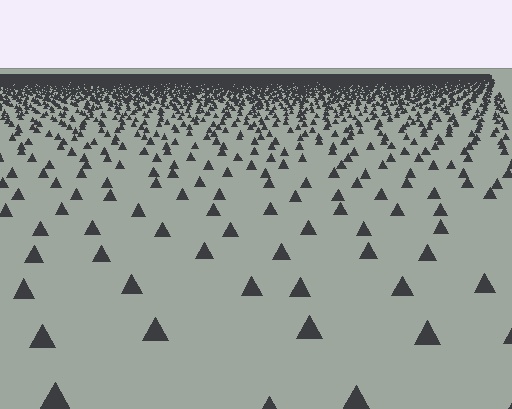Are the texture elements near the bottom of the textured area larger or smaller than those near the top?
Larger. Near the bottom, elements are closer to the viewer and appear at a bigger on-screen size.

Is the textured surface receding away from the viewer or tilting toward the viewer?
The surface is receding away from the viewer. Texture elements get smaller and denser toward the top.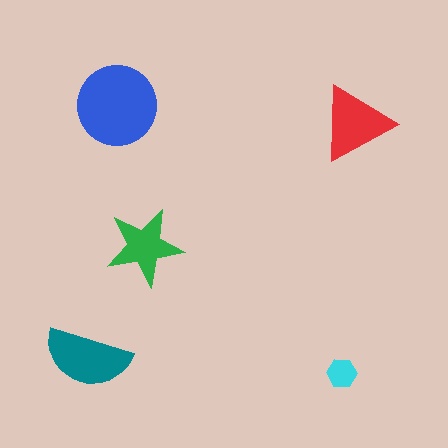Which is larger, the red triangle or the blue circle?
The blue circle.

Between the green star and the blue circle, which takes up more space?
The blue circle.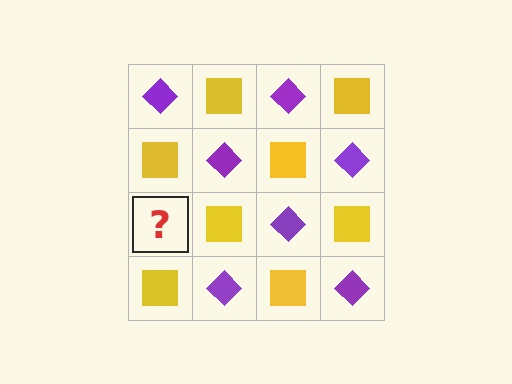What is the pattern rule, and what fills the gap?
The rule is that it alternates purple diamond and yellow square in a checkerboard pattern. The gap should be filled with a purple diamond.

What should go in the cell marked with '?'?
The missing cell should contain a purple diamond.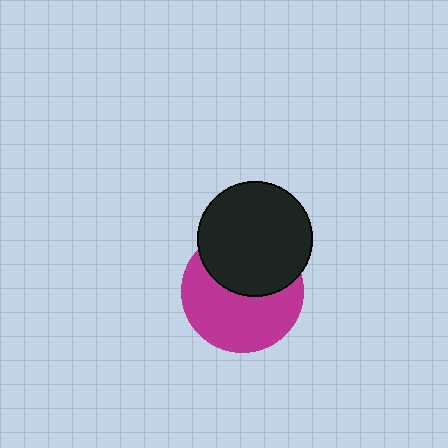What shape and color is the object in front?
The object in front is a black circle.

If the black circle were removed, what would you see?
You would see the complete magenta circle.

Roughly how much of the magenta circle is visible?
About half of it is visible (roughly 58%).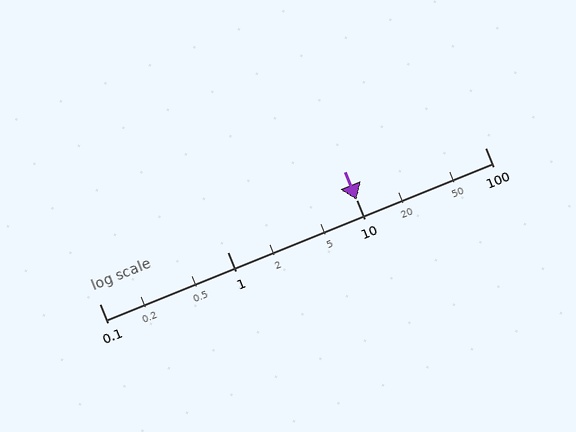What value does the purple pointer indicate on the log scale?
The pointer indicates approximately 10.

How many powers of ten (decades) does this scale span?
The scale spans 3 decades, from 0.1 to 100.